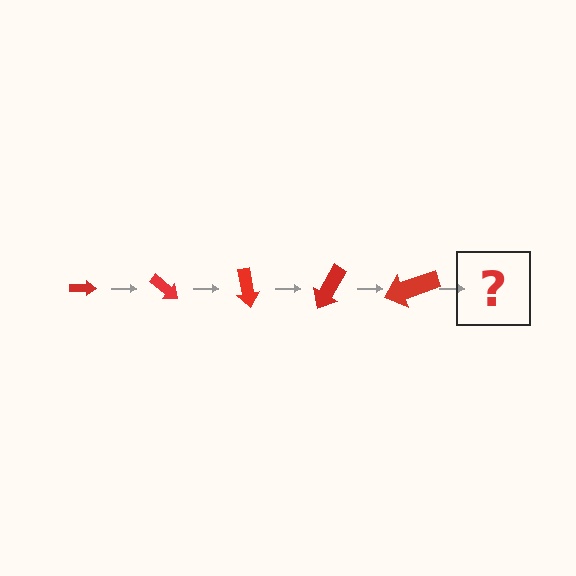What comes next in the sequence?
The next element should be an arrow, larger than the previous one and rotated 200 degrees from the start.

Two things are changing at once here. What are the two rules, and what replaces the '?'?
The two rules are that the arrow grows larger each step and it rotates 40 degrees each step. The '?' should be an arrow, larger than the previous one and rotated 200 degrees from the start.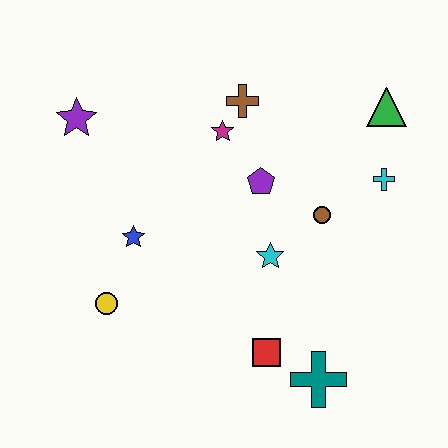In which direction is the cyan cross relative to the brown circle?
The cyan cross is to the right of the brown circle.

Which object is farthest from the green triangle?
The yellow circle is farthest from the green triangle.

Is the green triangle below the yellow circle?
No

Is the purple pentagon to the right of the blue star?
Yes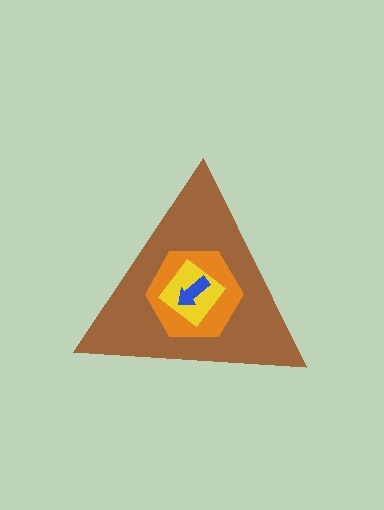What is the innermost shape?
The blue arrow.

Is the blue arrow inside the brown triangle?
Yes.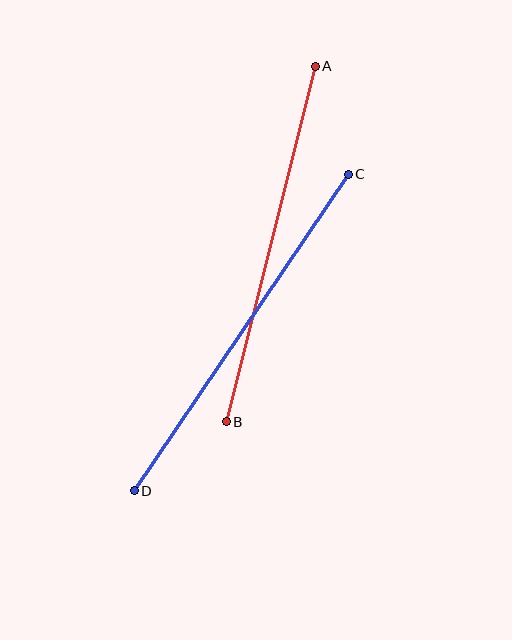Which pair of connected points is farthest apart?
Points C and D are farthest apart.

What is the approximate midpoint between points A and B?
The midpoint is at approximately (271, 244) pixels.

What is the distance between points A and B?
The distance is approximately 367 pixels.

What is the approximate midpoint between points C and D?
The midpoint is at approximately (241, 333) pixels.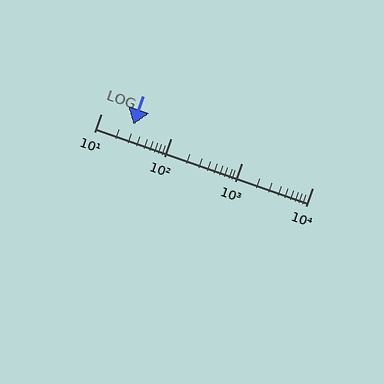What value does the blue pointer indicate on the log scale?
The pointer indicates approximately 29.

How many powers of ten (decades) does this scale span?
The scale spans 3 decades, from 10 to 10000.